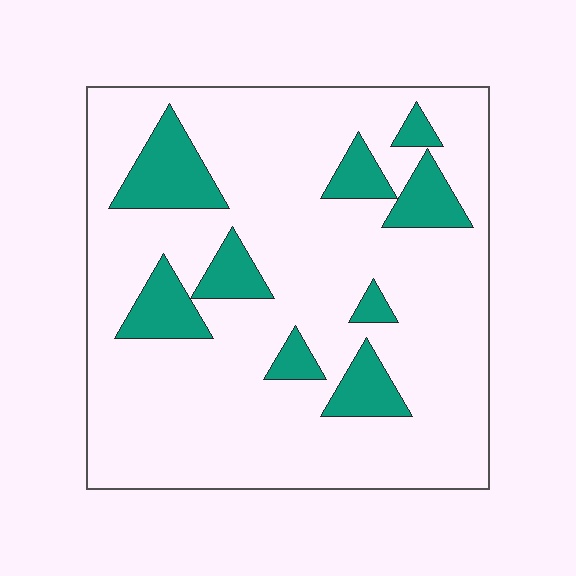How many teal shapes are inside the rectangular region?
9.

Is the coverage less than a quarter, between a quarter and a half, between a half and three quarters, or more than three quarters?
Less than a quarter.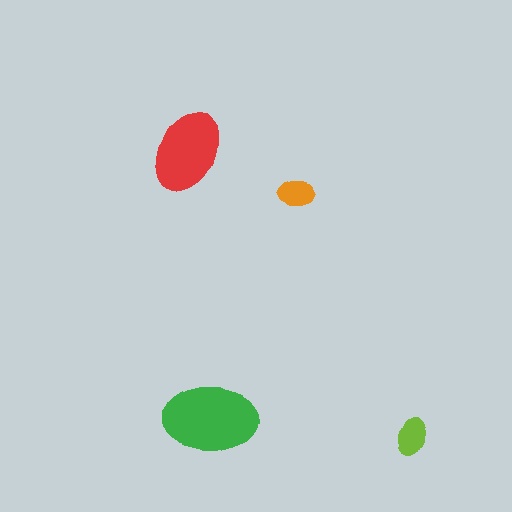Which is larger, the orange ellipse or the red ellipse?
The red one.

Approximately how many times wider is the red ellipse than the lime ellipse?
About 2 times wider.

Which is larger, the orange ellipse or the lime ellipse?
The lime one.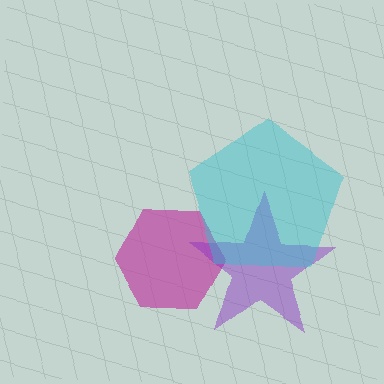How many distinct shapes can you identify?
There are 3 distinct shapes: a magenta hexagon, a purple star, a cyan pentagon.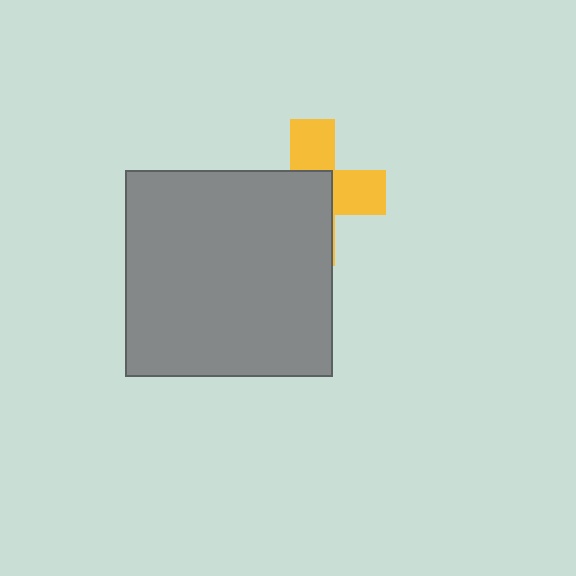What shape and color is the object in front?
The object in front is a gray square.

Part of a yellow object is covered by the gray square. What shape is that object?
It is a cross.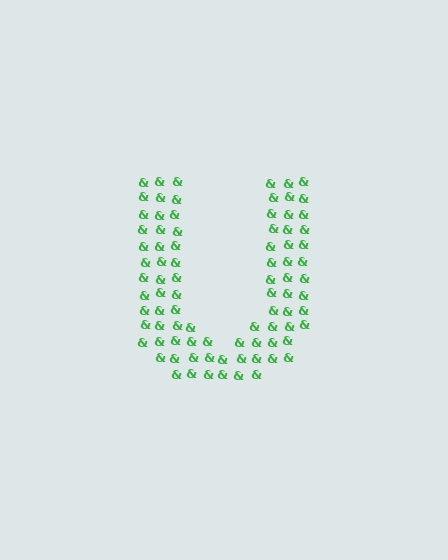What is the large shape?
The large shape is the letter U.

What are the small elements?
The small elements are ampersands.